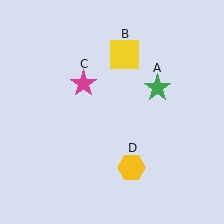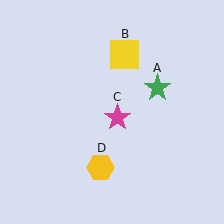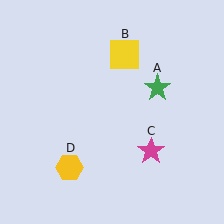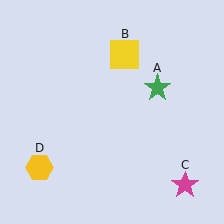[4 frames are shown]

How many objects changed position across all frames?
2 objects changed position: magenta star (object C), yellow hexagon (object D).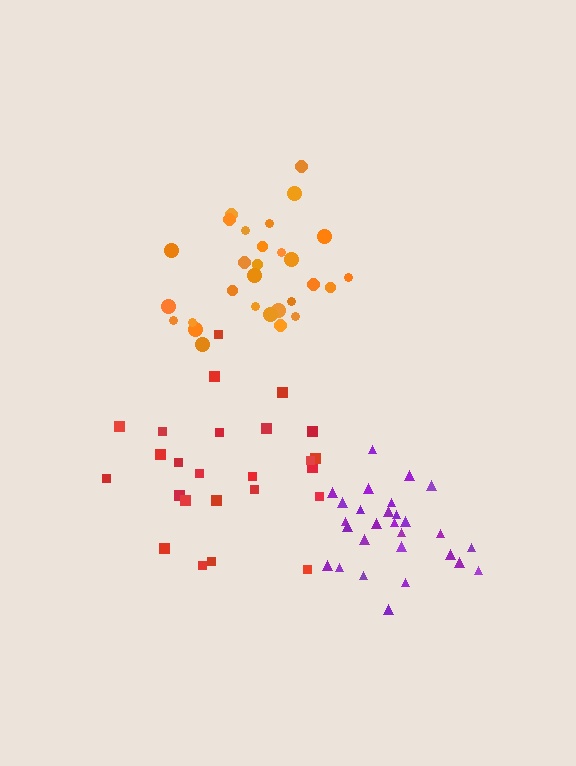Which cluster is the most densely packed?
Purple.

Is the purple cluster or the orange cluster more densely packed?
Purple.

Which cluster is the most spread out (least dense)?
Red.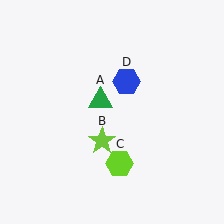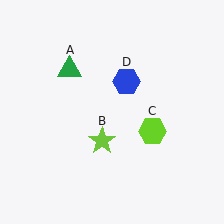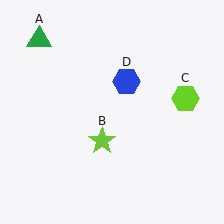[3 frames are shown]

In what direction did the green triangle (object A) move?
The green triangle (object A) moved up and to the left.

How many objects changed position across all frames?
2 objects changed position: green triangle (object A), lime hexagon (object C).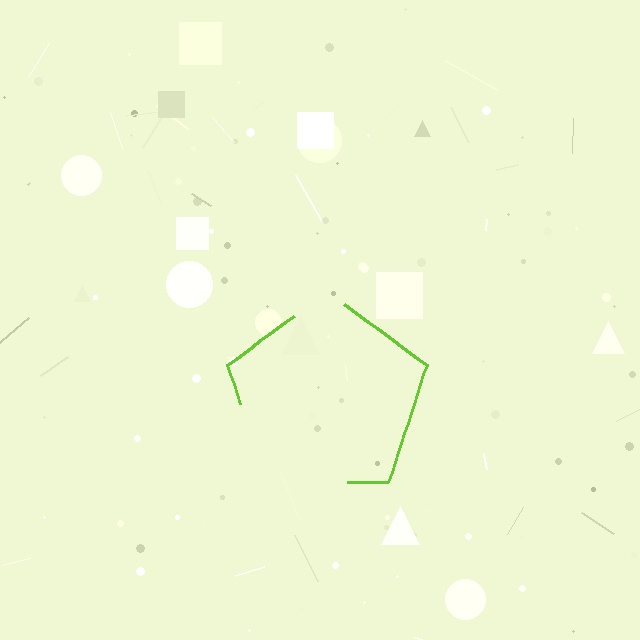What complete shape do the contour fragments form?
The contour fragments form a pentagon.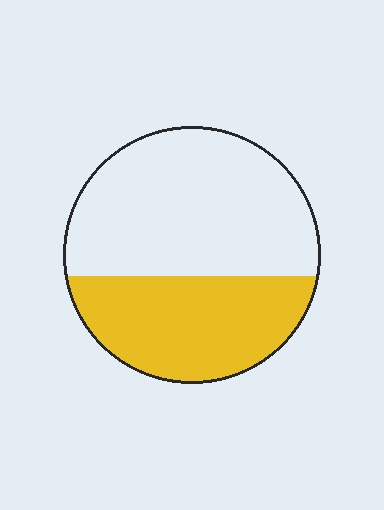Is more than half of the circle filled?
No.